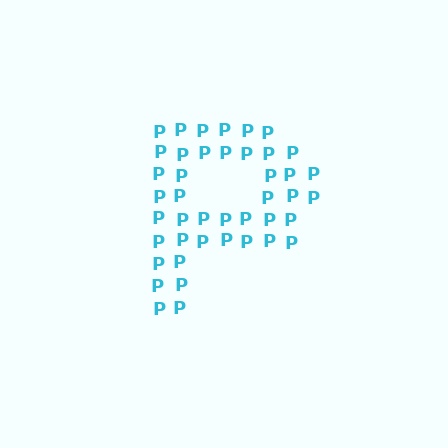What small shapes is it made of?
It is made of small letter P's.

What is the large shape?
The large shape is the letter P.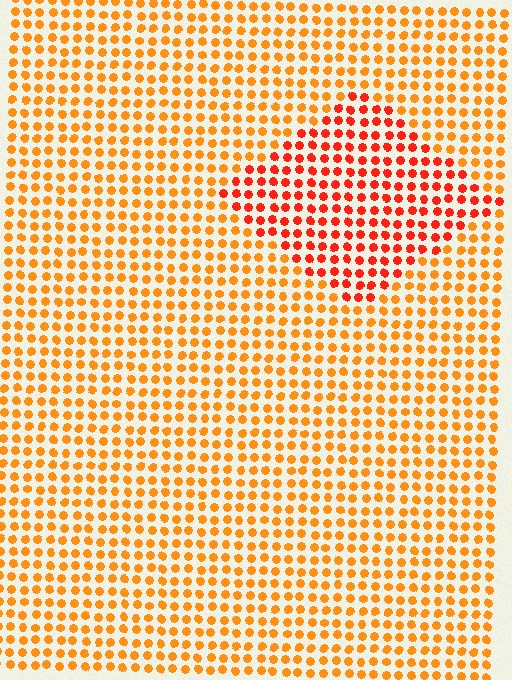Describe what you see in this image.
The image is filled with small orange elements in a uniform arrangement. A diamond-shaped region is visible where the elements are tinted to a slightly different hue, forming a subtle color boundary.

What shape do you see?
I see a diamond.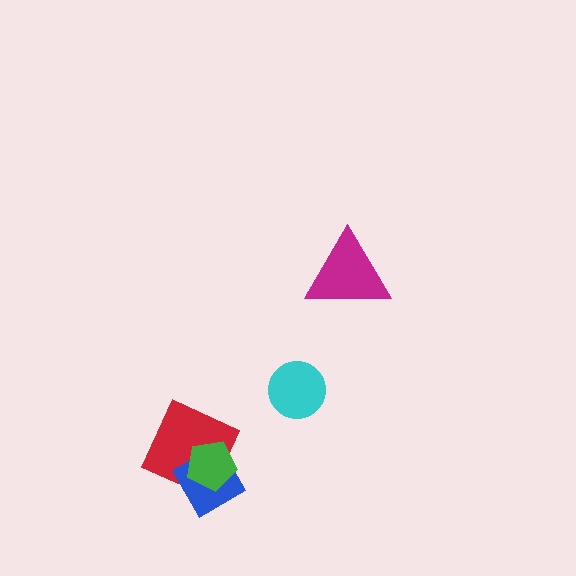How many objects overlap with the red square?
2 objects overlap with the red square.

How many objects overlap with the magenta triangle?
0 objects overlap with the magenta triangle.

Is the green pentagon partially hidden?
No, no other shape covers it.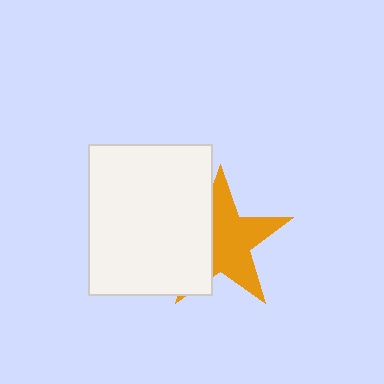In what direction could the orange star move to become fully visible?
The orange star could move right. That would shift it out from behind the white rectangle entirely.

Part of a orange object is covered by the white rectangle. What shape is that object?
It is a star.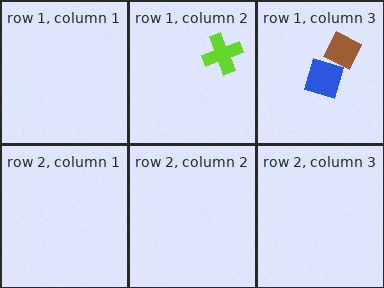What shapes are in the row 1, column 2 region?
The lime cross.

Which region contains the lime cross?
The row 1, column 2 region.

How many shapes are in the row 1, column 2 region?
1.